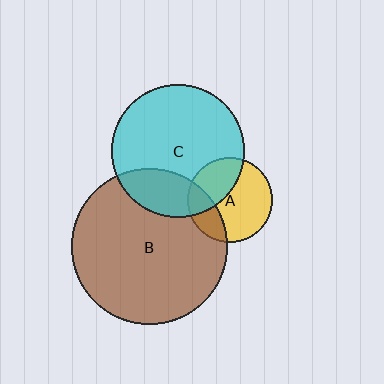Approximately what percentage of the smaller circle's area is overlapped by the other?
Approximately 25%.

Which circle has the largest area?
Circle B (brown).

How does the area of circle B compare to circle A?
Approximately 3.4 times.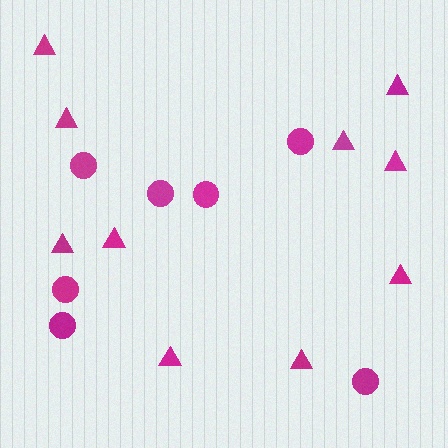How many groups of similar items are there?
There are 2 groups: one group of circles (7) and one group of triangles (10).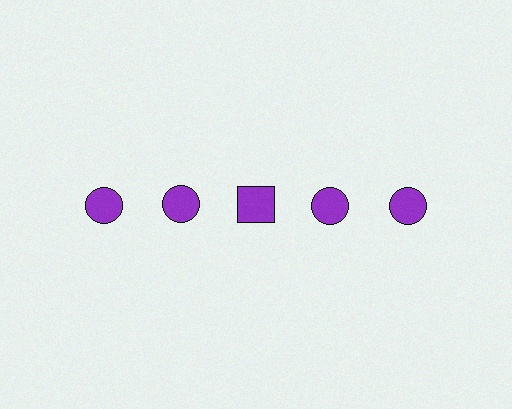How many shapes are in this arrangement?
There are 5 shapes arranged in a grid pattern.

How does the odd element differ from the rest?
It has a different shape: square instead of circle.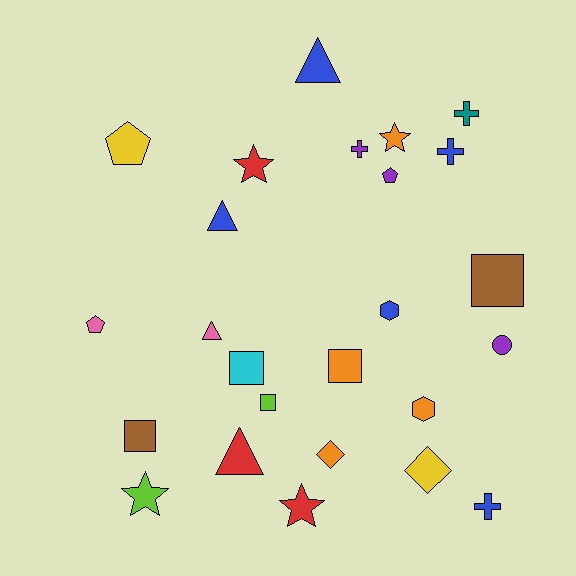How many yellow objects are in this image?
There are 2 yellow objects.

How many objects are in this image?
There are 25 objects.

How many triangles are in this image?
There are 4 triangles.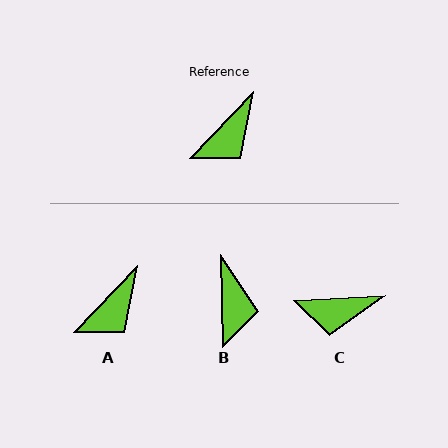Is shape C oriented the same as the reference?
No, it is off by about 43 degrees.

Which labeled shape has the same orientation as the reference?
A.